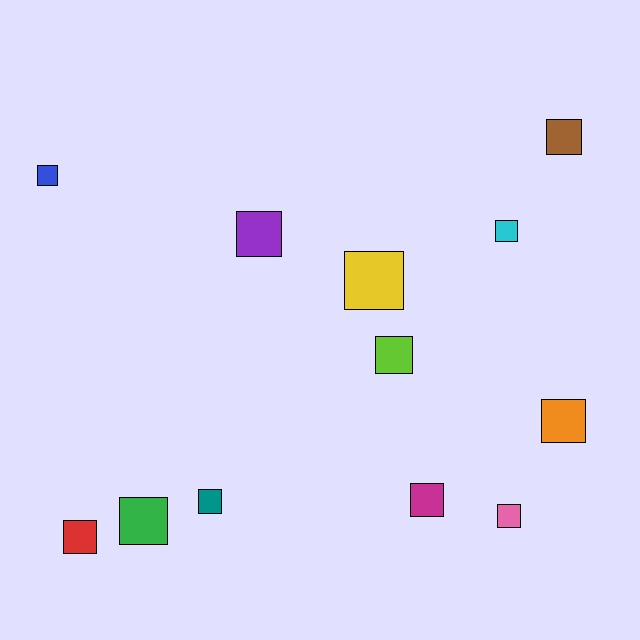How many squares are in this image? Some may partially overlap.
There are 12 squares.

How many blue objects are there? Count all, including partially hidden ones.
There is 1 blue object.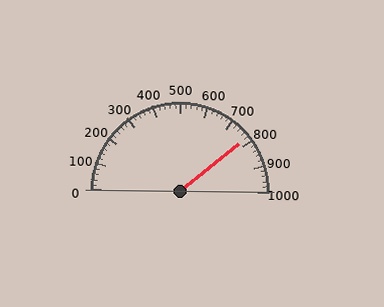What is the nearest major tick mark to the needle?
The nearest major tick mark is 800.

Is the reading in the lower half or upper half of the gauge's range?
The reading is in the upper half of the range (0 to 1000).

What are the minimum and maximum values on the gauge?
The gauge ranges from 0 to 1000.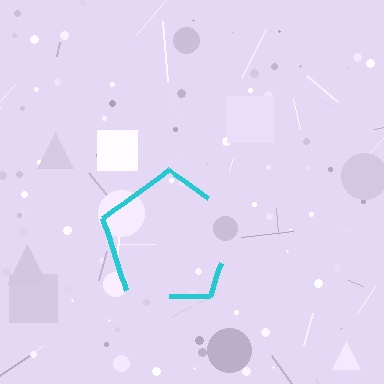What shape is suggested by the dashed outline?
The dashed outline suggests a pentagon.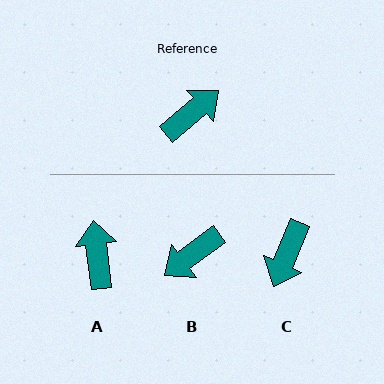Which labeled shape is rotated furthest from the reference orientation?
B, about 177 degrees away.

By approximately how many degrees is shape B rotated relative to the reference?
Approximately 177 degrees counter-clockwise.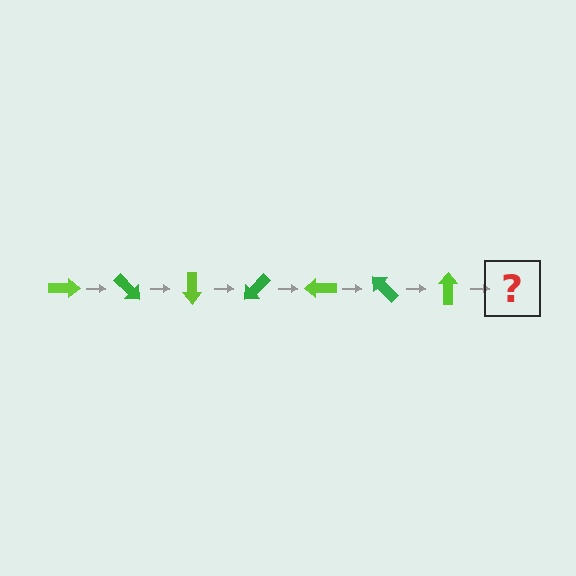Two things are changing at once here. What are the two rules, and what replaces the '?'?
The two rules are that it rotates 45 degrees each step and the color cycles through lime and green. The '?' should be a green arrow, rotated 315 degrees from the start.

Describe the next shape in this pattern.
It should be a green arrow, rotated 315 degrees from the start.